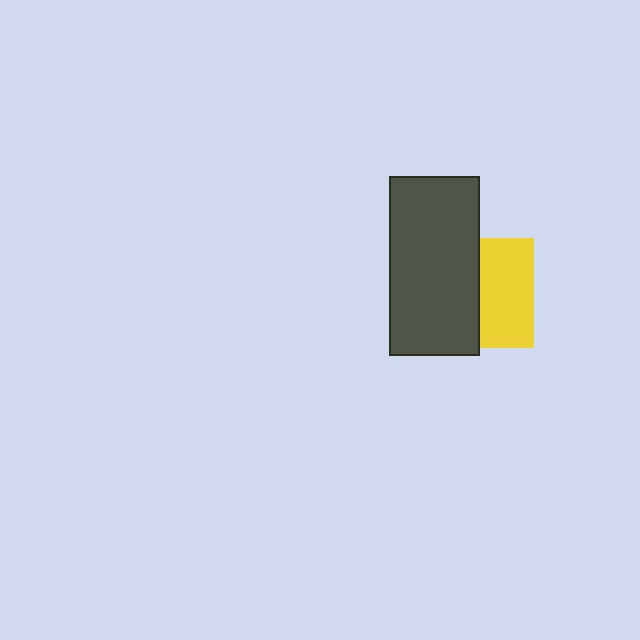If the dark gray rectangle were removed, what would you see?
You would see the complete yellow square.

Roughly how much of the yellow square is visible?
About half of it is visible (roughly 49%).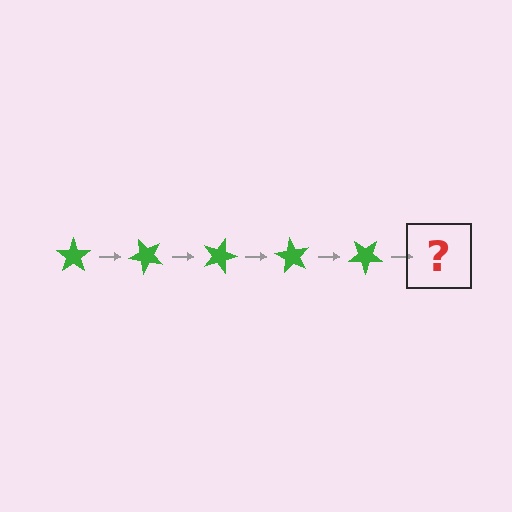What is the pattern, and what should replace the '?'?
The pattern is that the star rotates 45 degrees each step. The '?' should be a green star rotated 225 degrees.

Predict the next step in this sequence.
The next step is a green star rotated 225 degrees.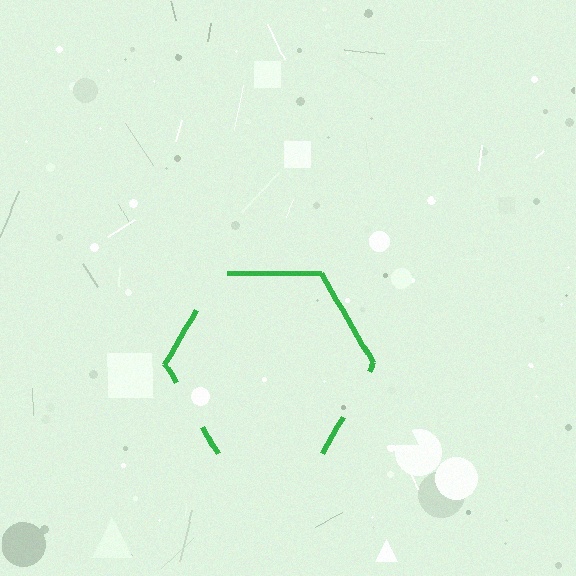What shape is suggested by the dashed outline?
The dashed outline suggests a hexagon.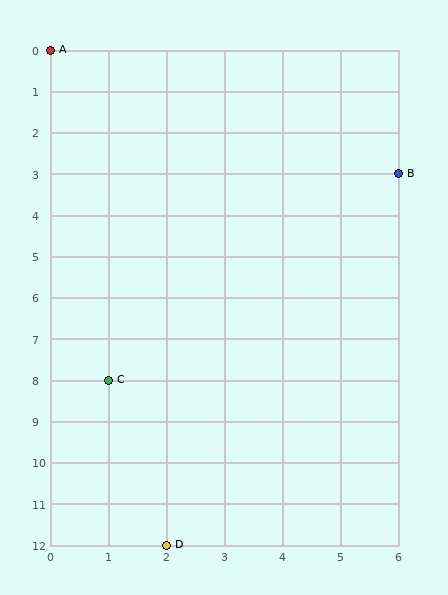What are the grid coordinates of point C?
Point C is at grid coordinates (1, 8).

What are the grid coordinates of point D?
Point D is at grid coordinates (2, 12).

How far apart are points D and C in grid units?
Points D and C are 1 column and 4 rows apart (about 4.1 grid units diagonally).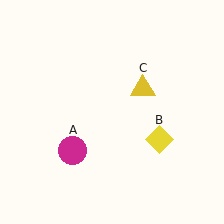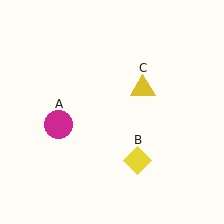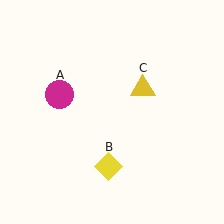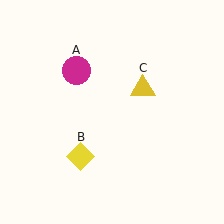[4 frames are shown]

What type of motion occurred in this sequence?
The magenta circle (object A), yellow diamond (object B) rotated clockwise around the center of the scene.